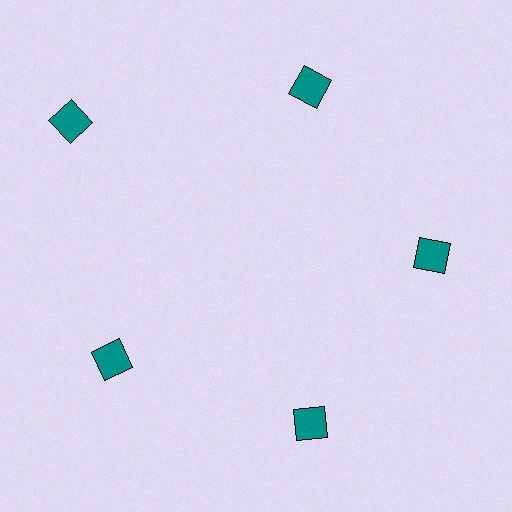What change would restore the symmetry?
The symmetry would be restored by moving it inward, back onto the ring so that all 5 squares sit at equal angles and equal distance from the center.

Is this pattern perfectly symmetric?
No. The 5 teal squares are arranged in a ring, but one element near the 10 o'clock position is pushed outward from the center, breaking the 5-fold rotational symmetry.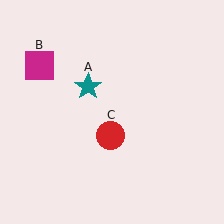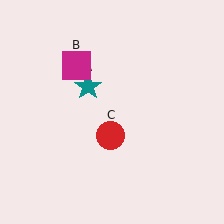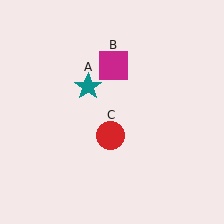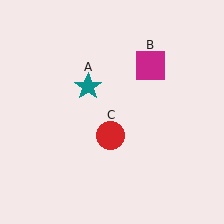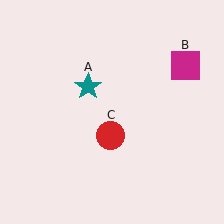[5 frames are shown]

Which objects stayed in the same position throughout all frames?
Teal star (object A) and red circle (object C) remained stationary.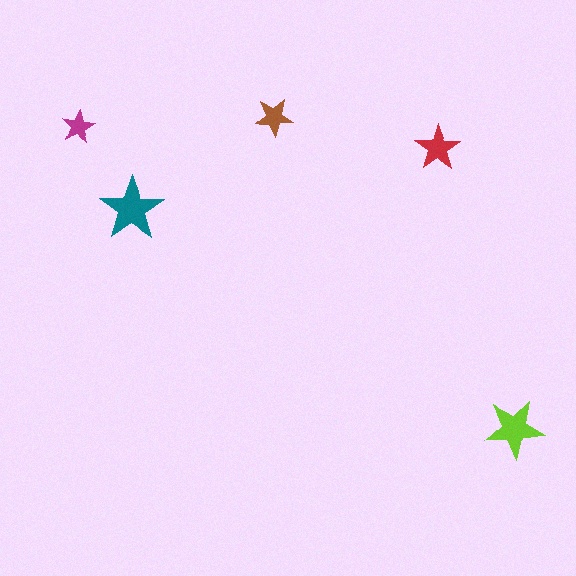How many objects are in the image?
There are 5 objects in the image.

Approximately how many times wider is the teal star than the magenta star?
About 2 times wider.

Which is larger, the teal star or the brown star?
The teal one.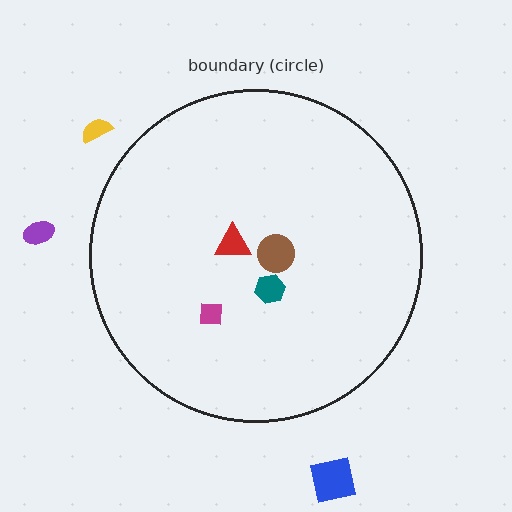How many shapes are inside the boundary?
4 inside, 3 outside.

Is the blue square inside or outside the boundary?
Outside.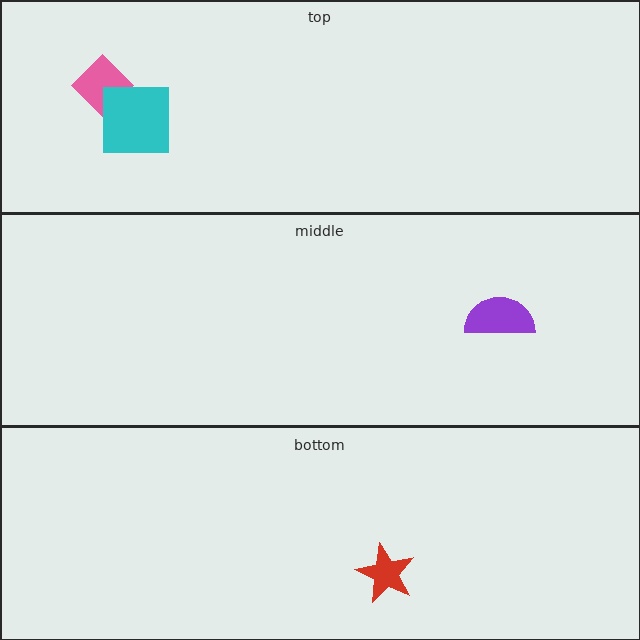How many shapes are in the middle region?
1.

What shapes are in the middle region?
The purple semicircle.